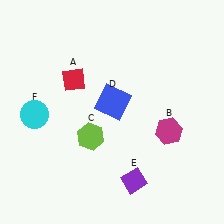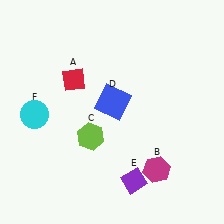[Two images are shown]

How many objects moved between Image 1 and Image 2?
1 object moved between the two images.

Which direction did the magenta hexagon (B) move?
The magenta hexagon (B) moved down.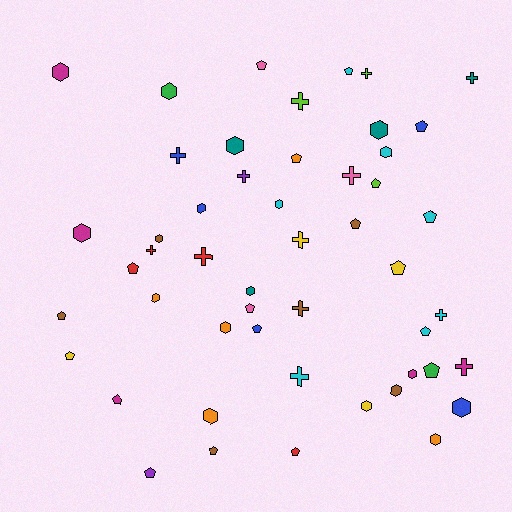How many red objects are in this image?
There are 4 red objects.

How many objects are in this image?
There are 50 objects.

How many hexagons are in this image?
There are 18 hexagons.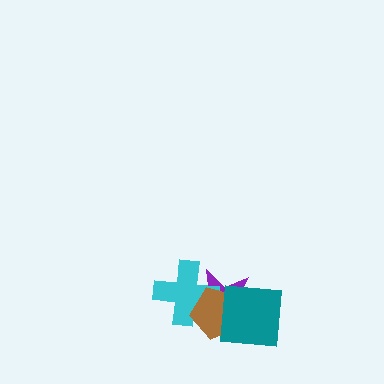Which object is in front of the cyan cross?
The brown pentagon is in front of the cyan cross.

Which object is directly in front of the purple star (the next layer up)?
The cyan cross is directly in front of the purple star.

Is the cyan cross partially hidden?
Yes, it is partially covered by another shape.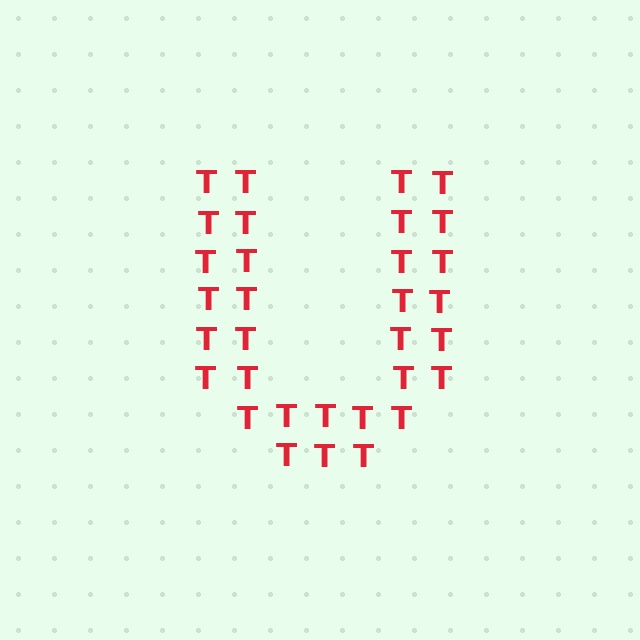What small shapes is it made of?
It is made of small letter T's.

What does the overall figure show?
The overall figure shows the letter U.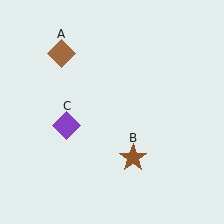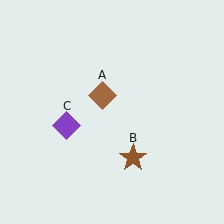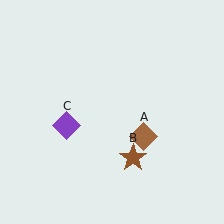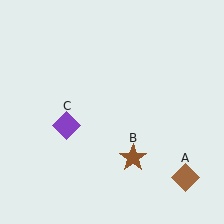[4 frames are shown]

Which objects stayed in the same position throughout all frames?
Brown star (object B) and purple diamond (object C) remained stationary.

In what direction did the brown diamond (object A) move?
The brown diamond (object A) moved down and to the right.